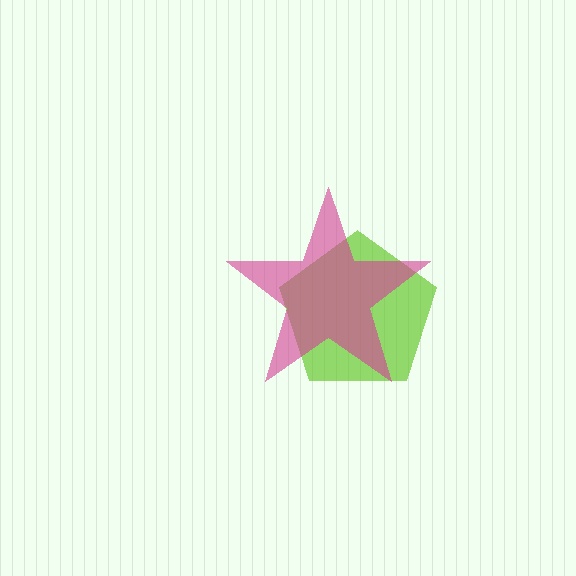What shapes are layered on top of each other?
The layered shapes are: a lime pentagon, a magenta star.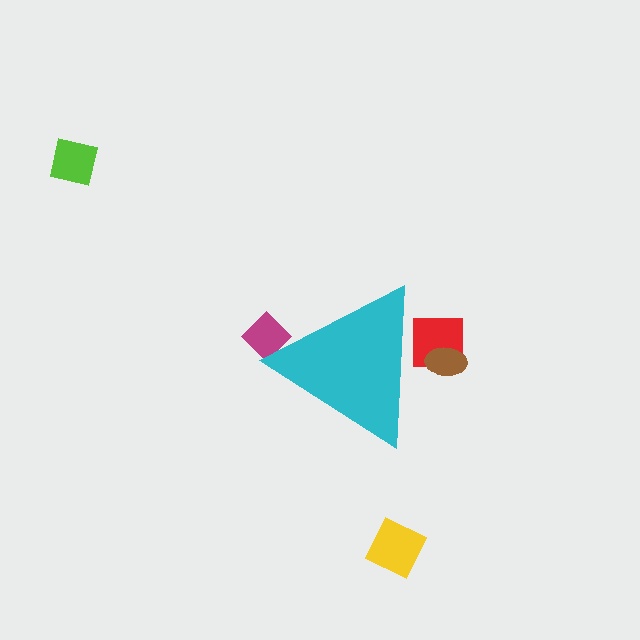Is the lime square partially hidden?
No, the lime square is fully visible.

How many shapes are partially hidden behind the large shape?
3 shapes are partially hidden.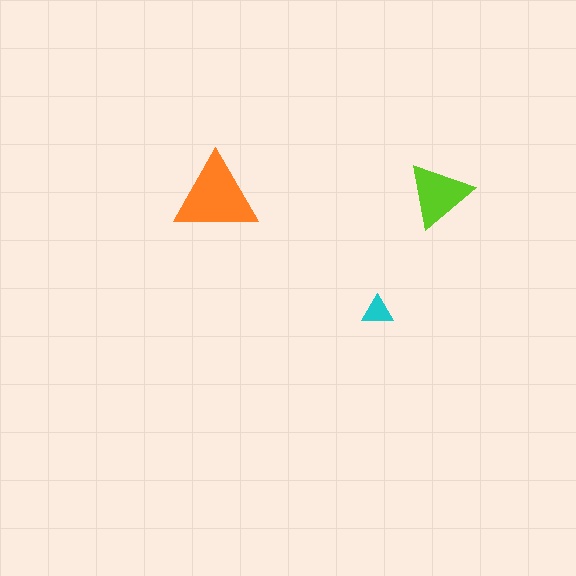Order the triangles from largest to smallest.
the orange one, the lime one, the cyan one.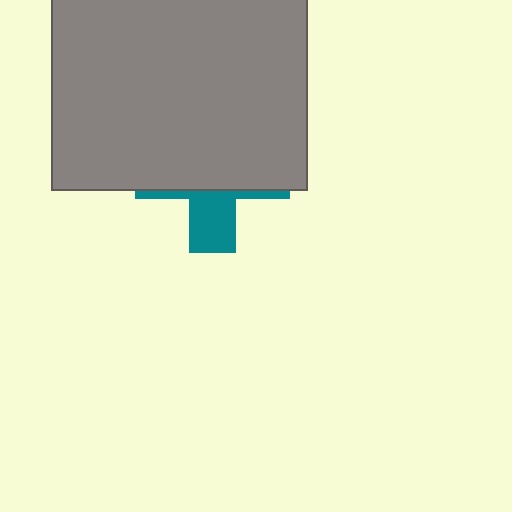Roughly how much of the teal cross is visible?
A small part of it is visible (roughly 30%).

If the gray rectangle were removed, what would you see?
You would see the complete teal cross.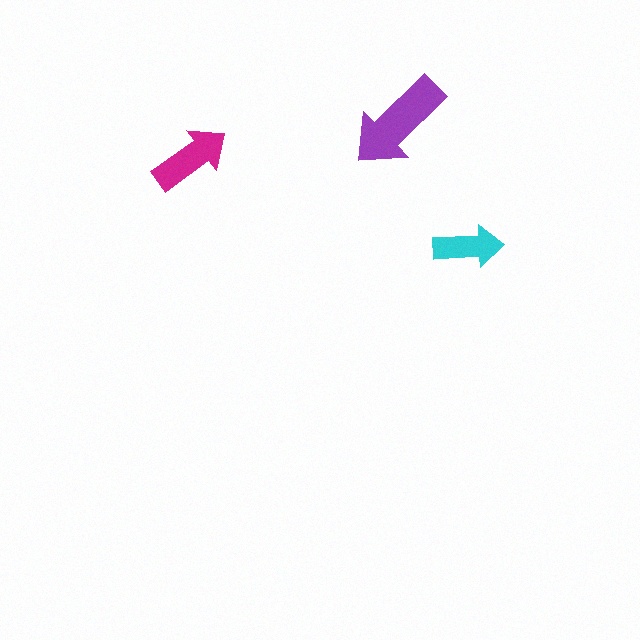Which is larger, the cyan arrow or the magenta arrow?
The magenta one.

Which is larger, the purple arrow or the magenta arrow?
The purple one.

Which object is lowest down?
The cyan arrow is bottommost.